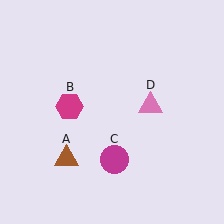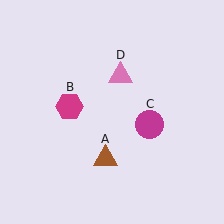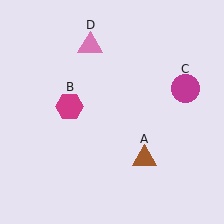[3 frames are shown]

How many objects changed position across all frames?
3 objects changed position: brown triangle (object A), magenta circle (object C), pink triangle (object D).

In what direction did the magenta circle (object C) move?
The magenta circle (object C) moved up and to the right.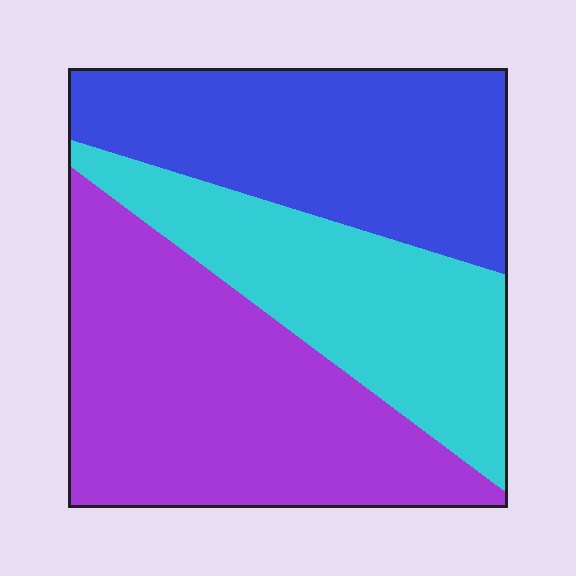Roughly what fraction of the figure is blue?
Blue covers 32% of the figure.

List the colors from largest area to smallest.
From largest to smallest: purple, blue, cyan.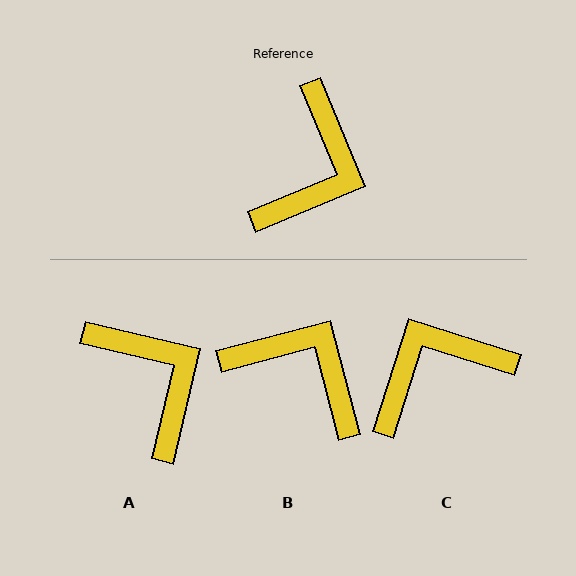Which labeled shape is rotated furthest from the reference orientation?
C, about 140 degrees away.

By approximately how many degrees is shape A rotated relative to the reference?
Approximately 54 degrees counter-clockwise.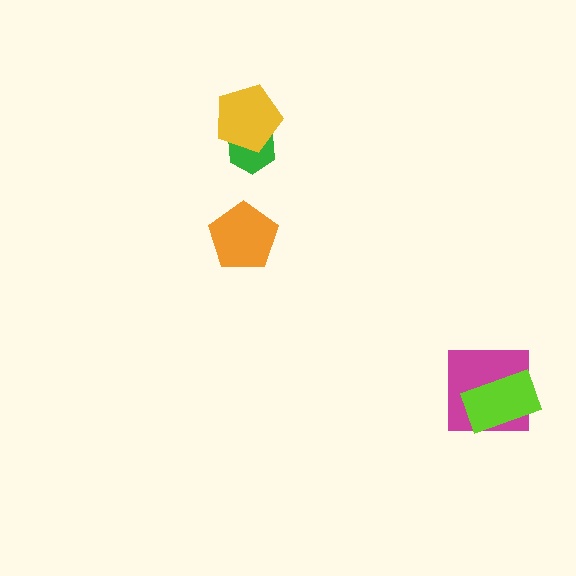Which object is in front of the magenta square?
The lime rectangle is in front of the magenta square.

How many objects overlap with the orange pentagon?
0 objects overlap with the orange pentagon.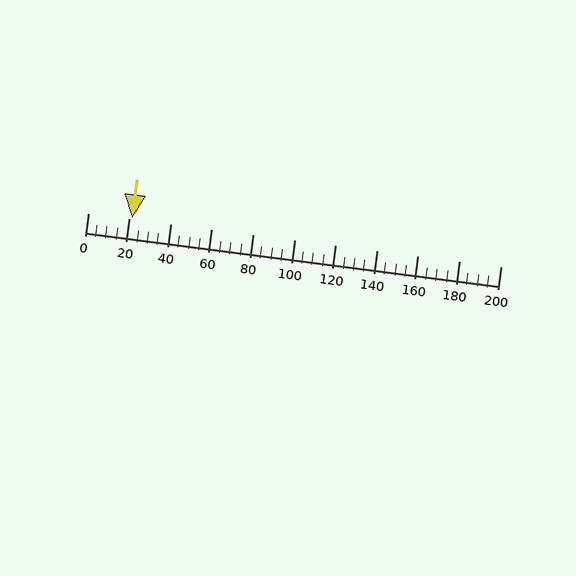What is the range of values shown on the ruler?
The ruler shows values from 0 to 200.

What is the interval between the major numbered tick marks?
The major tick marks are spaced 20 units apart.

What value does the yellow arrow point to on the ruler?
The yellow arrow points to approximately 21.